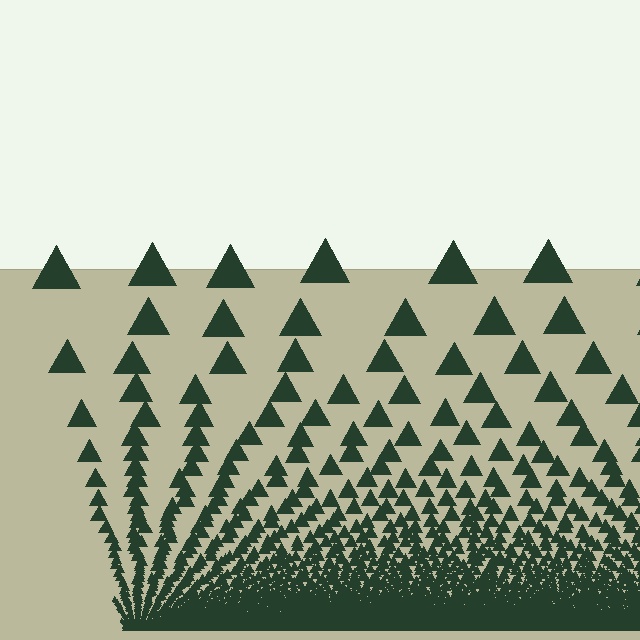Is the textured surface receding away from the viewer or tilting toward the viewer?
The surface appears to tilt toward the viewer. Texture elements get larger and sparser toward the top.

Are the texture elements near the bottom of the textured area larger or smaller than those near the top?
Smaller. The gradient is inverted — elements near the bottom are smaller and denser.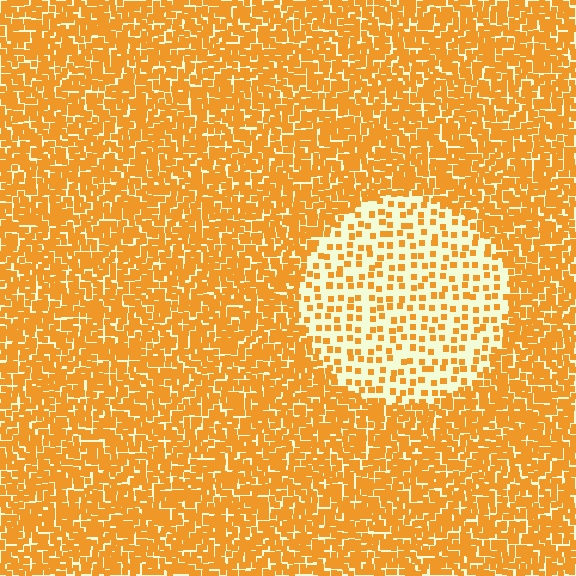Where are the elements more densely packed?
The elements are more densely packed outside the circle boundary.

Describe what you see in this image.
The image contains small orange elements arranged at two different densities. A circle-shaped region is visible where the elements are less densely packed than the surrounding area.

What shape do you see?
I see a circle.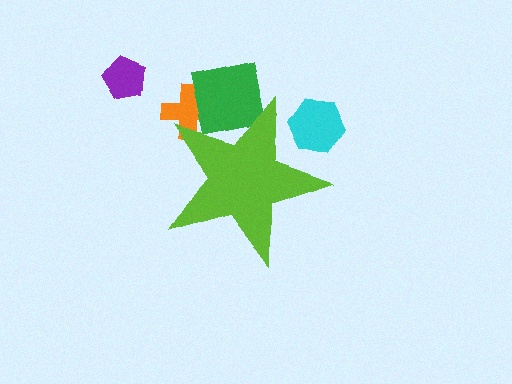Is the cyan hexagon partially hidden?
Yes, the cyan hexagon is partially hidden behind the lime star.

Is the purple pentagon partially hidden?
No, the purple pentagon is fully visible.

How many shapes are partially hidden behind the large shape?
3 shapes are partially hidden.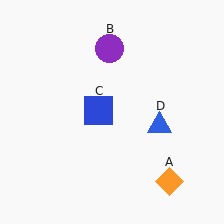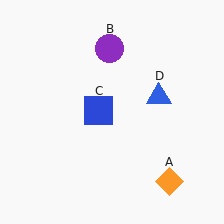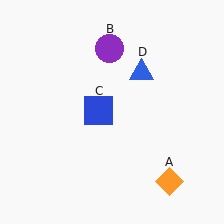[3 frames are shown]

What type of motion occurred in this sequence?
The blue triangle (object D) rotated counterclockwise around the center of the scene.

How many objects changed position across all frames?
1 object changed position: blue triangle (object D).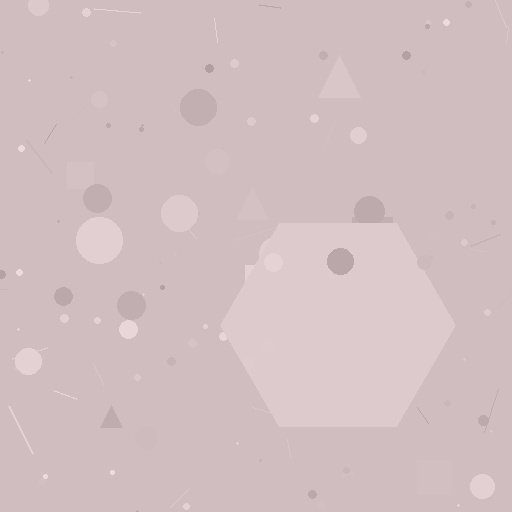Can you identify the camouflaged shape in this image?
The camouflaged shape is a hexagon.